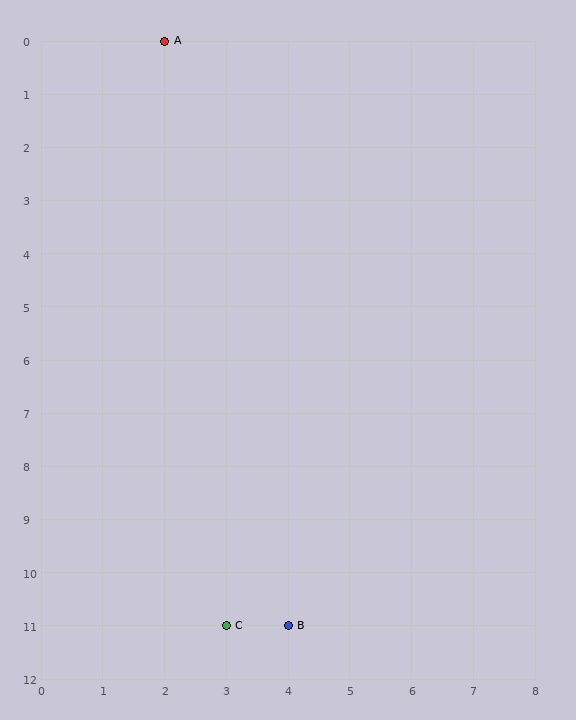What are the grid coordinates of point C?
Point C is at grid coordinates (3, 11).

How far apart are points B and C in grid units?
Points B and C are 1 column apart.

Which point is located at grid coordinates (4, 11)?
Point B is at (4, 11).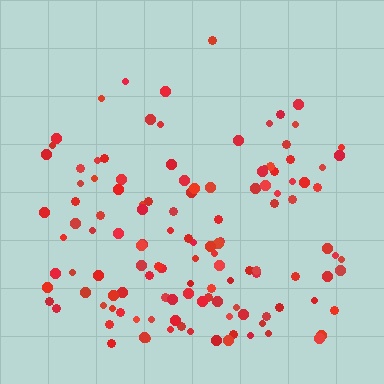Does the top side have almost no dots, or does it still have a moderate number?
Still a moderate number, just noticeably fewer than the bottom.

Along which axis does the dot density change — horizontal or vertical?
Vertical.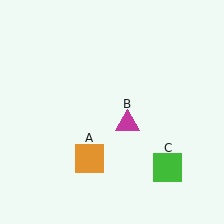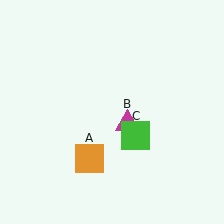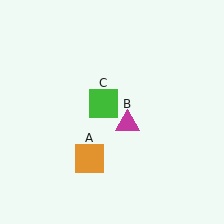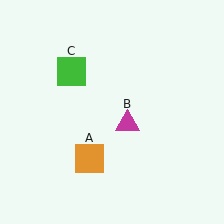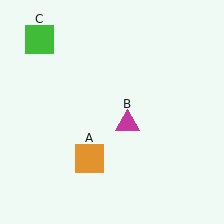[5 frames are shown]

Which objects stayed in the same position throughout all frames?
Orange square (object A) and magenta triangle (object B) remained stationary.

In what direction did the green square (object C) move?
The green square (object C) moved up and to the left.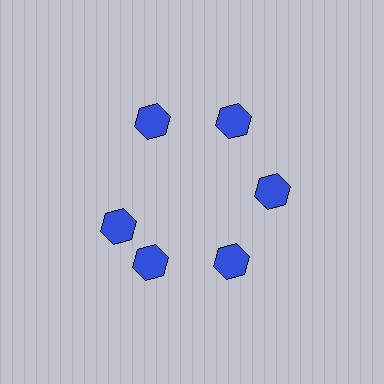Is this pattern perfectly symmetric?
No. The 6 blue hexagons are arranged in a ring, but one element near the 9 o'clock position is rotated out of alignment along the ring, breaking the 6-fold rotational symmetry.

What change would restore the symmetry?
The symmetry would be restored by rotating it back into even spacing with its neighbors so that all 6 hexagons sit at equal angles and equal distance from the center.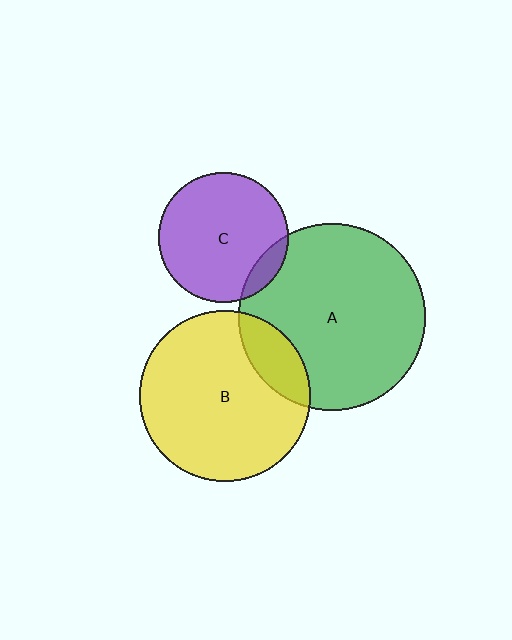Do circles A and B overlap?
Yes.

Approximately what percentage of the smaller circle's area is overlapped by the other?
Approximately 15%.